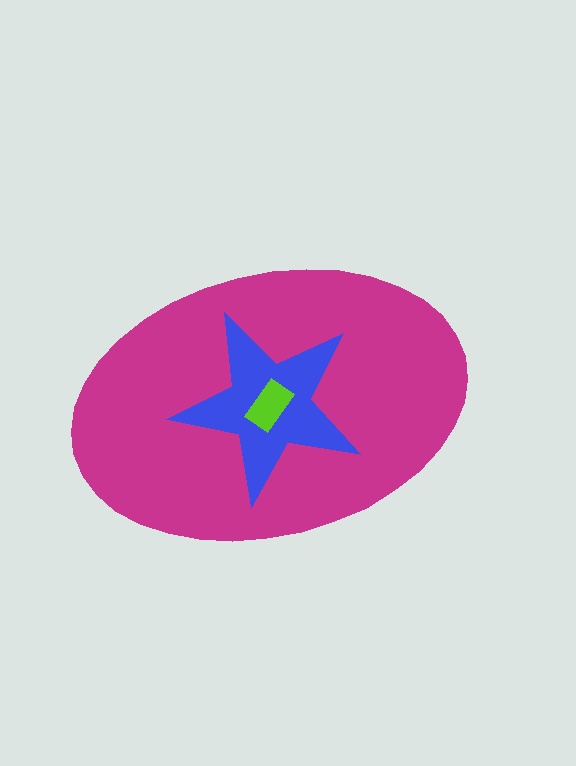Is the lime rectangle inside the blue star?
Yes.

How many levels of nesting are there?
3.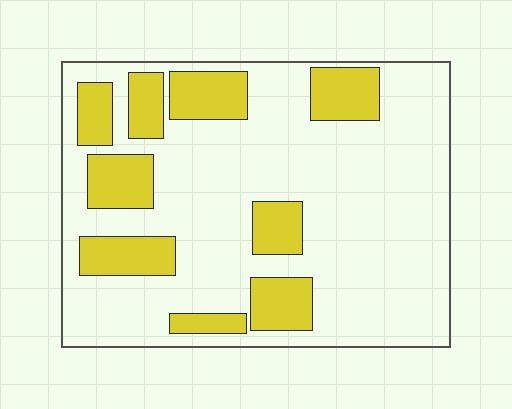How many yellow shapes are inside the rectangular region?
9.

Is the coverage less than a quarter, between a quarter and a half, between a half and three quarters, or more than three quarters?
Less than a quarter.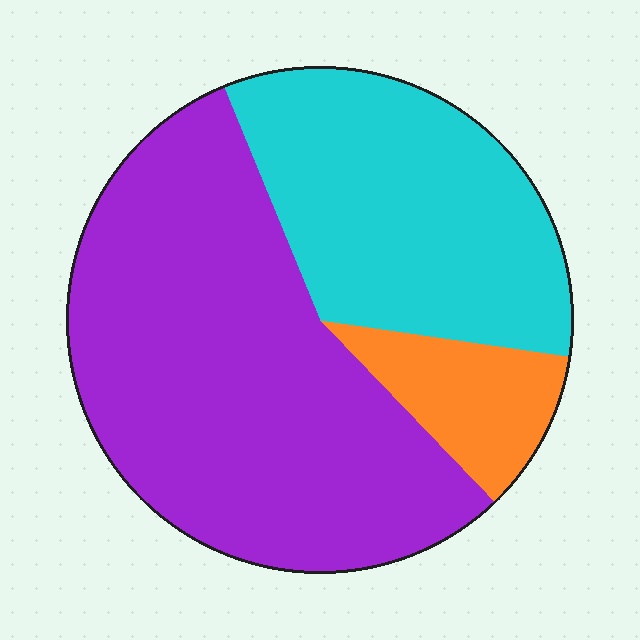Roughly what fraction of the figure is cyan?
Cyan takes up about one third (1/3) of the figure.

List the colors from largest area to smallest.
From largest to smallest: purple, cyan, orange.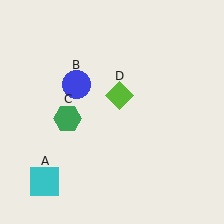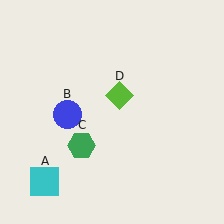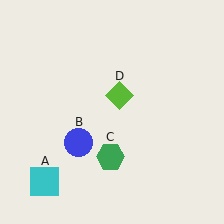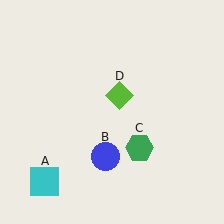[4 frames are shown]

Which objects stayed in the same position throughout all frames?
Cyan square (object A) and lime diamond (object D) remained stationary.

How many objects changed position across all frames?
2 objects changed position: blue circle (object B), green hexagon (object C).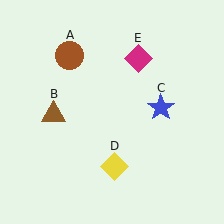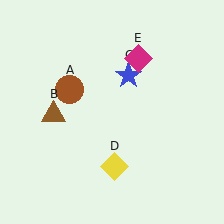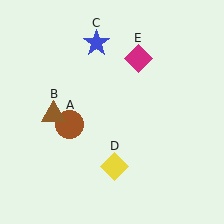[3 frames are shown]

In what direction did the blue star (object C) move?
The blue star (object C) moved up and to the left.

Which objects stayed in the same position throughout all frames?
Brown triangle (object B) and yellow diamond (object D) and magenta diamond (object E) remained stationary.